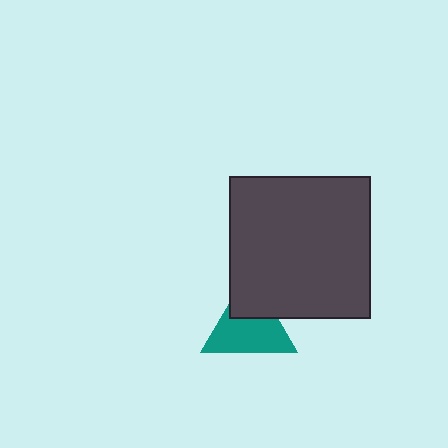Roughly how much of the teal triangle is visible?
Most of it is visible (roughly 66%).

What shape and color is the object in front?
The object in front is a dark gray square.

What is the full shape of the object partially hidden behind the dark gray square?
The partially hidden object is a teal triangle.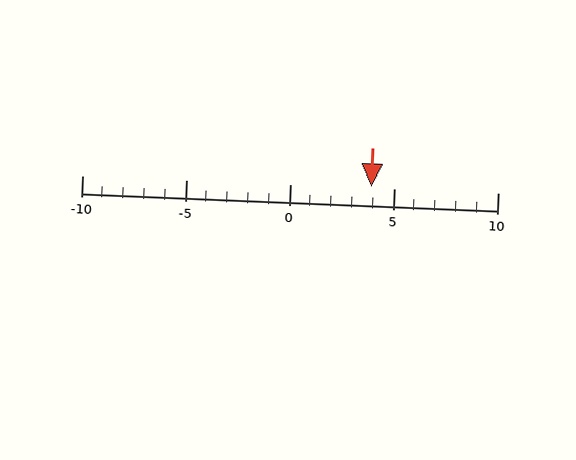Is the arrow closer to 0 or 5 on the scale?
The arrow is closer to 5.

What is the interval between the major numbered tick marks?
The major tick marks are spaced 5 units apart.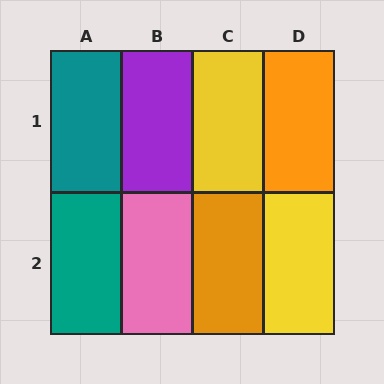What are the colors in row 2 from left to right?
Teal, pink, orange, yellow.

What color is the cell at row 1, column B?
Purple.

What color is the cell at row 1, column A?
Teal.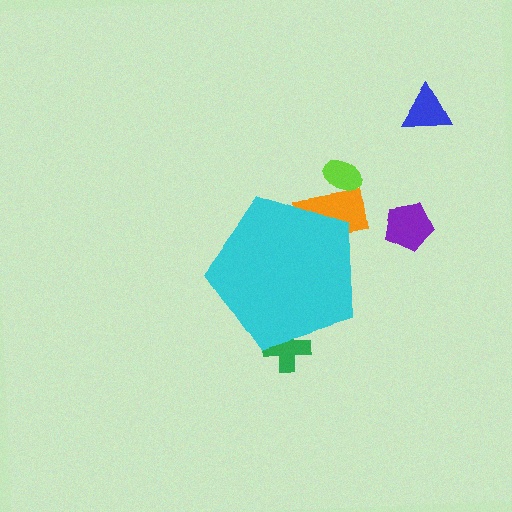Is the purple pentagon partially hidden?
No, the purple pentagon is fully visible.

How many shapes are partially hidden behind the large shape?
2 shapes are partially hidden.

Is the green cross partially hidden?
Yes, the green cross is partially hidden behind the cyan pentagon.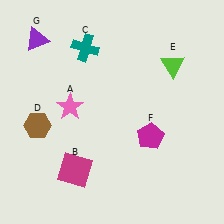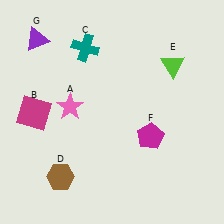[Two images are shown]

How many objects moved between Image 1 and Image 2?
2 objects moved between the two images.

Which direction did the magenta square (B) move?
The magenta square (B) moved up.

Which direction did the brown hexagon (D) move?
The brown hexagon (D) moved down.